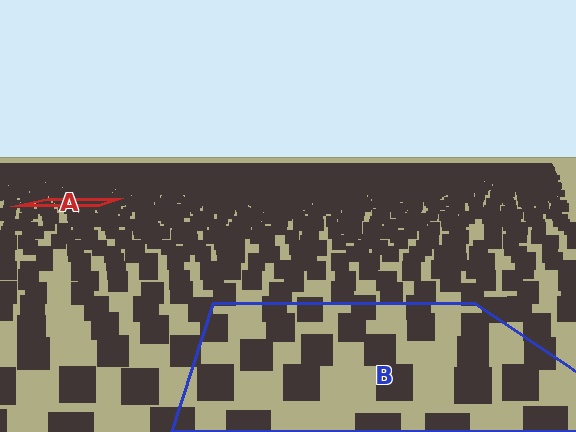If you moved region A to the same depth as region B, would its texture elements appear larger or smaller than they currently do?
They would appear larger. At a closer depth, the same texture elements are projected at a bigger on-screen size.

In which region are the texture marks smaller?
The texture marks are smaller in region A, because it is farther away.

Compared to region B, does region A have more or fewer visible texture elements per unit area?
Region A has more texture elements per unit area — they are packed more densely because it is farther away.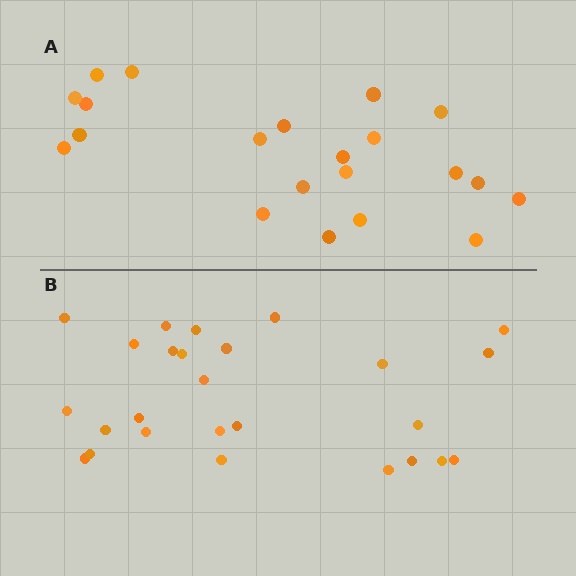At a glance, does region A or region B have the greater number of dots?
Region B (the bottom region) has more dots.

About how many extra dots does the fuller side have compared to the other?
Region B has about 5 more dots than region A.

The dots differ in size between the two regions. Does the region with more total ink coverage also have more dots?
No. Region A has more total ink coverage because its dots are larger, but region B actually contains more individual dots. Total area can be misleading — the number of items is what matters here.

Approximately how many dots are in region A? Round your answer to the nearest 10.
About 20 dots. (The exact count is 21, which rounds to 20.)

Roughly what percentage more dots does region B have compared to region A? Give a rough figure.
About 25% more.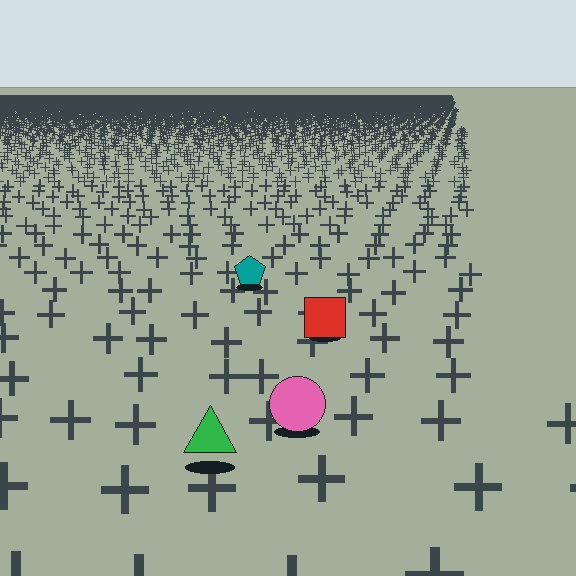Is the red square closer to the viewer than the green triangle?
No. The green triangle is closer — you can tell from the texture gradient: the ground texture is coarser near it.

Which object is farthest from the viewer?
The teal pentagon is farthest from the viewer. It appears smaller and the ground texture around it is denser.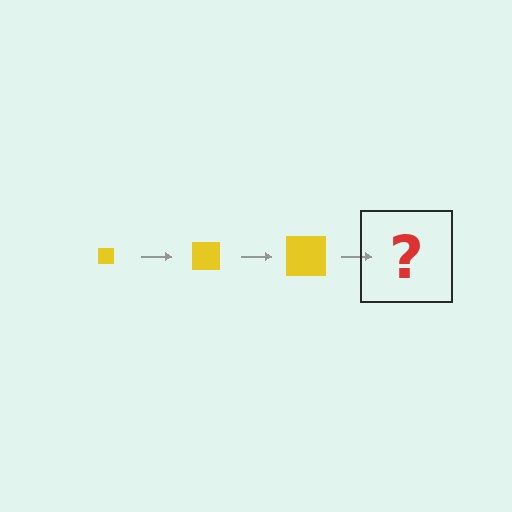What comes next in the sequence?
The next element should be a yellow square, larger than the previous one.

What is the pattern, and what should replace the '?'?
The pattern is that the square gets progressively larger each step. The '?' should be a yellow square, larger than the previous one.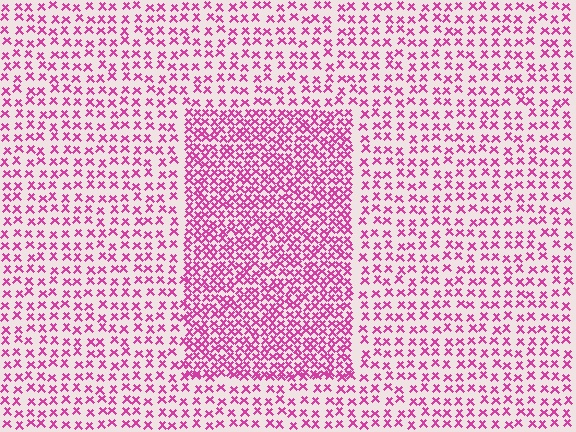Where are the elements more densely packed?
The elements are more densely packed inside the rectangle boundary.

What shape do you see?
I see a rectangle.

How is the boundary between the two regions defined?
The boundary is defined by a change in element density (approximately 2.0x ratio). All elements are the same color, size, and shape.